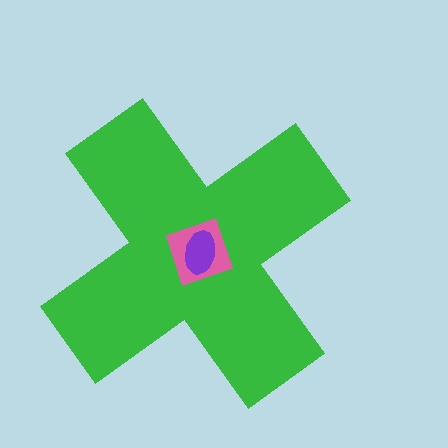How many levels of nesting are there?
3.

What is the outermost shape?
The green cross.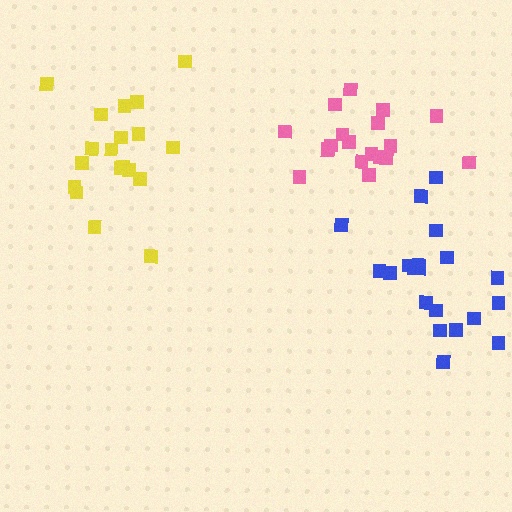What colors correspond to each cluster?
The clusters are colored: yellow, blue, pink.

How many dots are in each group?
Group 1: 19 dots, Group 2: 20 dots, Group 3: 19 dots (58 total).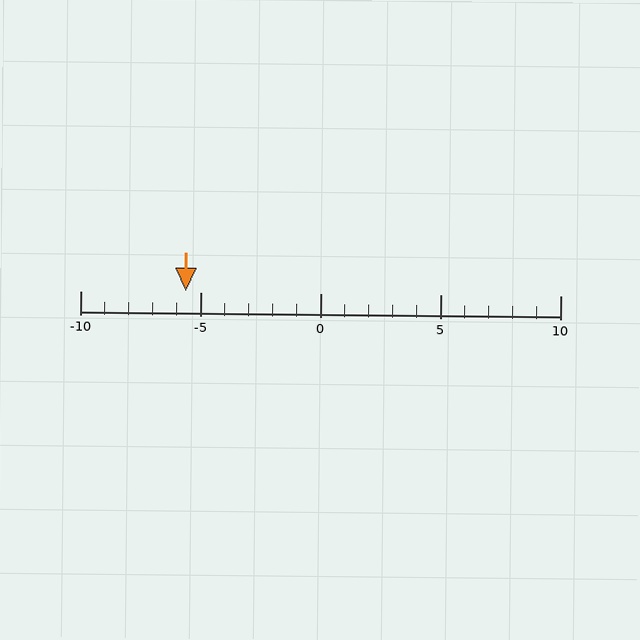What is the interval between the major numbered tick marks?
The major tick marks are spaced 5 units apart.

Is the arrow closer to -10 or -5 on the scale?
The arrow is closer to -5.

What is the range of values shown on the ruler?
The ruler shows values from -10 to 10.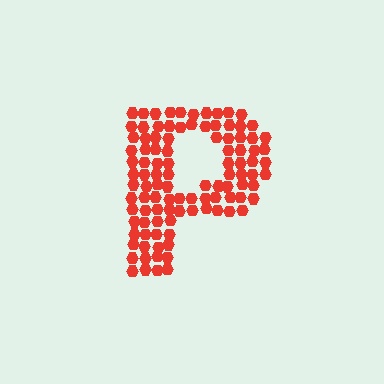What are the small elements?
The small elements are hexagons.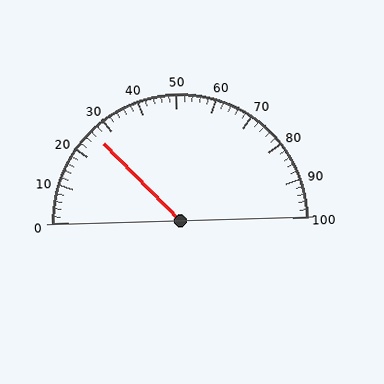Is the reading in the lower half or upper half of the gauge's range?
The reading is in the lower half of the range (0 to 100).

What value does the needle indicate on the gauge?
The needle indicates approximately 26.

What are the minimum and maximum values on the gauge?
The gauge ranges from 0 to 100.